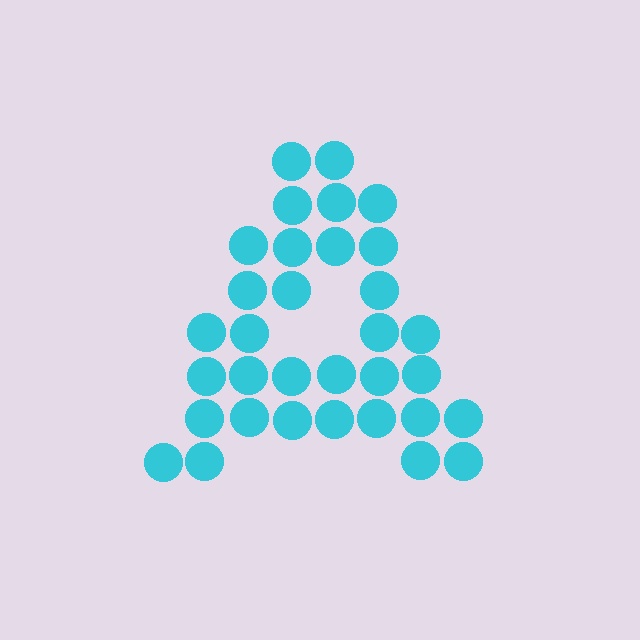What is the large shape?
The large shape is the letter A.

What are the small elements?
The small elements are circles.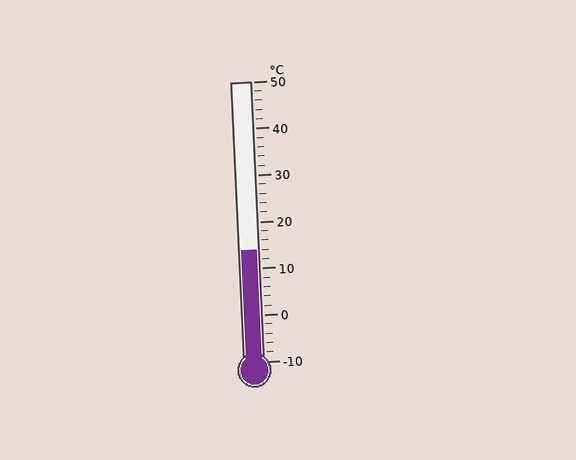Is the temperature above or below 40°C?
The temperature is below 40°C.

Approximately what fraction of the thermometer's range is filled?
The thermometer is filled to approximately 40% of its range.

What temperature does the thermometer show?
The thermometer shows approximately 14°C.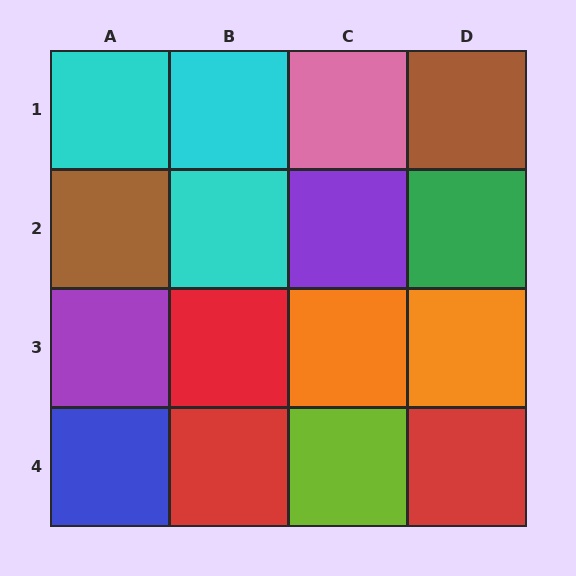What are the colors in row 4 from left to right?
Blue, red, lime, red.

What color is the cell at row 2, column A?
Brown.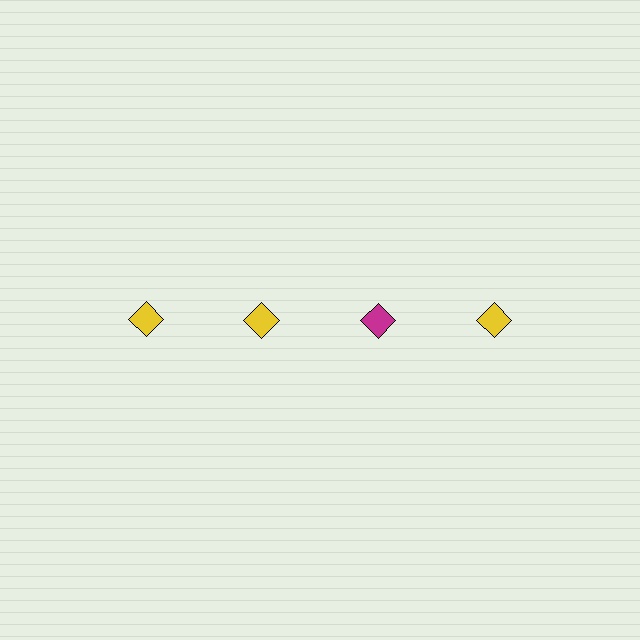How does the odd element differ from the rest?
It has a different color: magenta instead of yellow.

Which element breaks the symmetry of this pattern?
The magenta diamond in the top row, center column breaks the symmetry. All other shapes are yellow diamonds.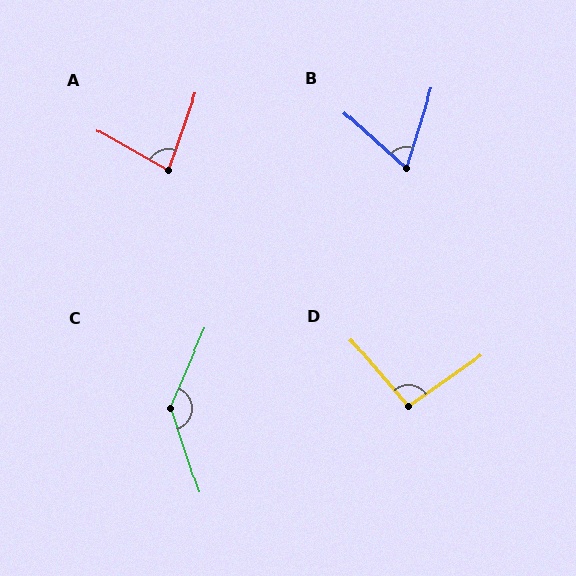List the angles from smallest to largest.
B (66°), A (80°), D (96°), C (138°).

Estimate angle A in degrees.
Approximately 80 degrees.